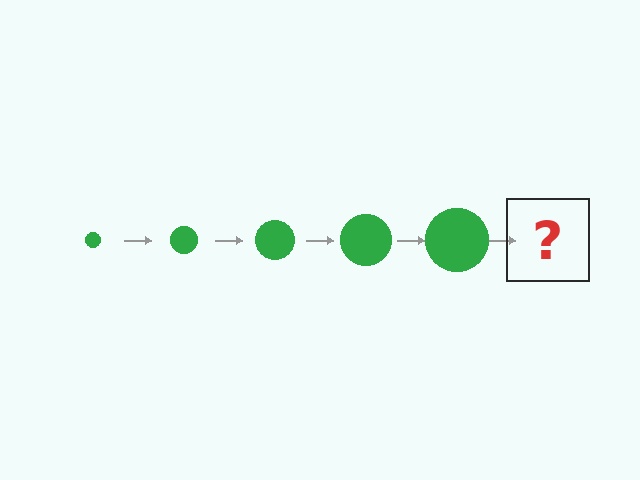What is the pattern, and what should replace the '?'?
The pattern is that the circle gets progressively larger each step. The '?' should be a green circle, larger than the previous one.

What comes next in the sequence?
The next element should be a green circle, larger than the previous one.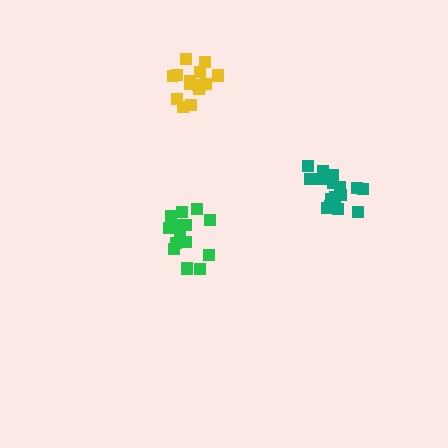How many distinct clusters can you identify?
There are 3 distinct clusters.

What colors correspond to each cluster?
The clusters are colored: yellow, green, teal.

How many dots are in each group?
Group 1: 17 dots, Group 2: 15 dots, Group 3: 20 dots (52 total).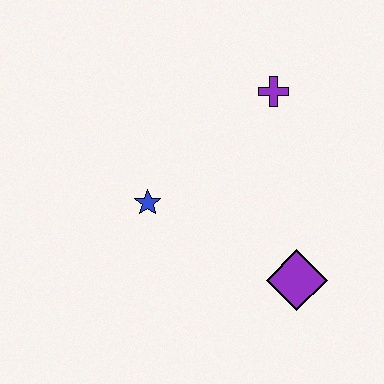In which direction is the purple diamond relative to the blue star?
The purple diamond is to the right of the blue star.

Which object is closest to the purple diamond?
The blue star is closest to the purple diamond.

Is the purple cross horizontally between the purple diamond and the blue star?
Yes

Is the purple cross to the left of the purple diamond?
Yes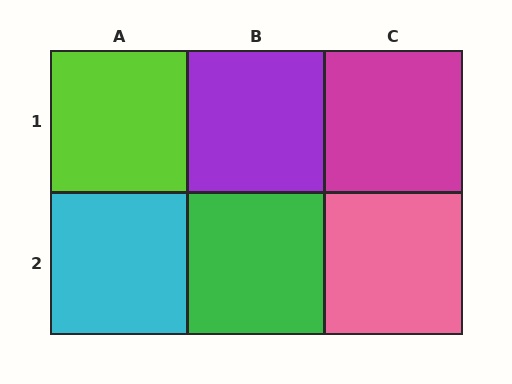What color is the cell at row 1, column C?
Magenta.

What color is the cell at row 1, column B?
Purple.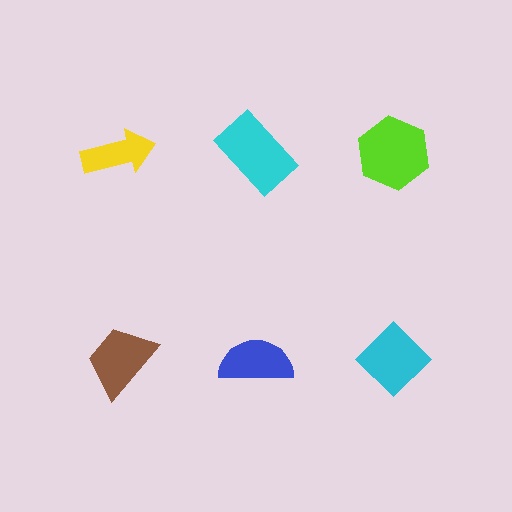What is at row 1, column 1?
A yellow arrow.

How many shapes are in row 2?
3 shapes.